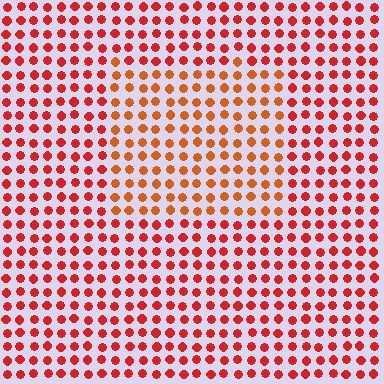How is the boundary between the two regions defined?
The boundary is defined purely by a slight shift in hue (about 24 degrees). Spacing, size, and orientation are identical on both sides.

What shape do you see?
I see a rectangle.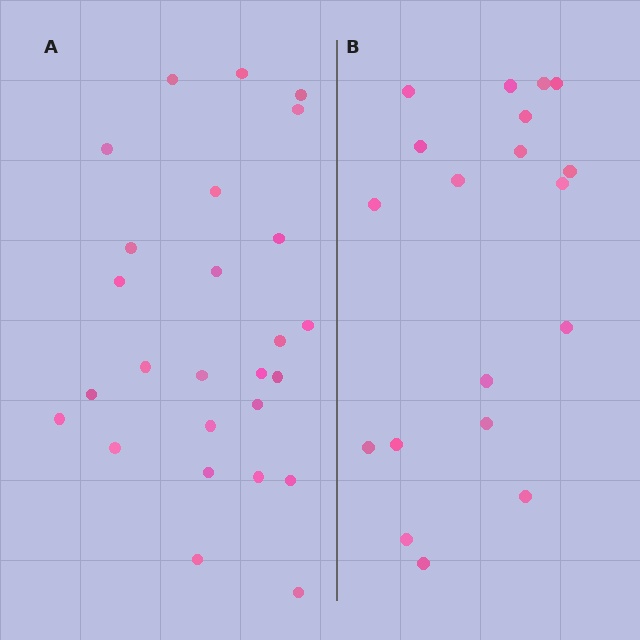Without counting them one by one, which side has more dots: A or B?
Region A (the left region) has more dots.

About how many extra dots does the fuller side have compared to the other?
Region A has roughly 8 or so more dots than region B.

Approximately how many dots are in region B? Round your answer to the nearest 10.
About 20 dots. (The exact count is 19, which rounds to 20.)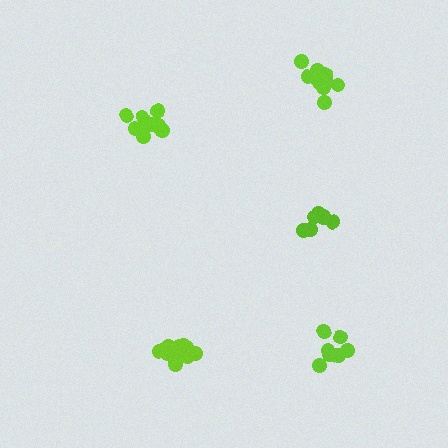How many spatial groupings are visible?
There are 5 spatial groupings.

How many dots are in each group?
Group 1: 8 dots, Group 2: 8 dots, Group 3: 12 dots, Group 4: 10 dots, Group 5: 14 dots (52 total).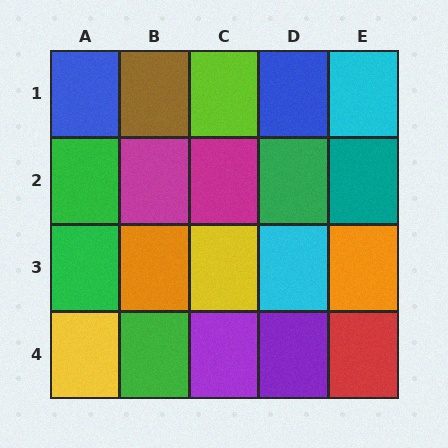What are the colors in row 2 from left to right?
Green, magenta, magenta, green, teal.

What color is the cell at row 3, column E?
Orange.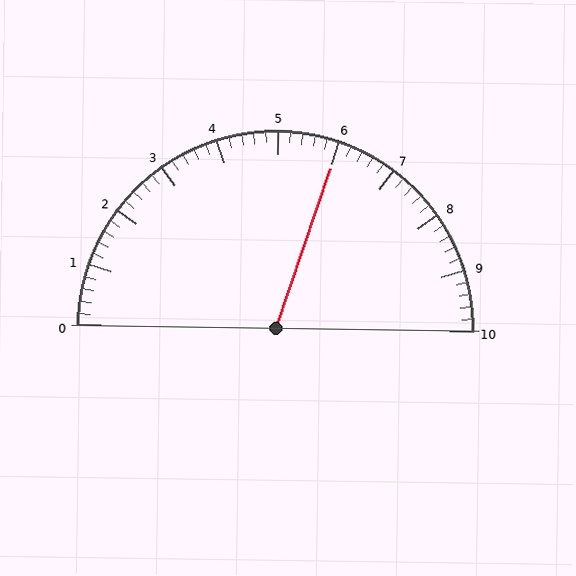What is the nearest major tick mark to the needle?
The nearest major tick mark is 6.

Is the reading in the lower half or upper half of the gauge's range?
The reading is in the upper half of the range (0 to 10).